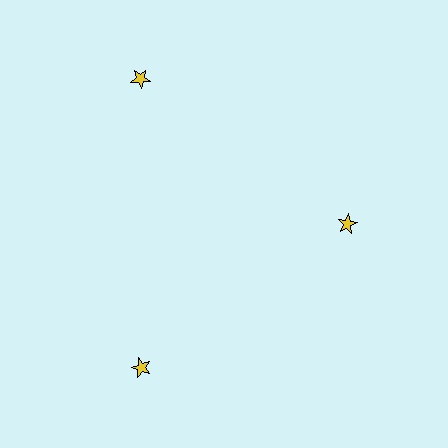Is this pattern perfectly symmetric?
No. The 3 yellow stars are arranged in a ring, but one element near the 3 o'clock position is pulled inward toward the center, breaking the 3-fold rotational symmetry.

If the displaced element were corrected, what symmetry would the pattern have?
It would have 3-fold rotational symmetry — the pattern would map onto itself every 120 degrees.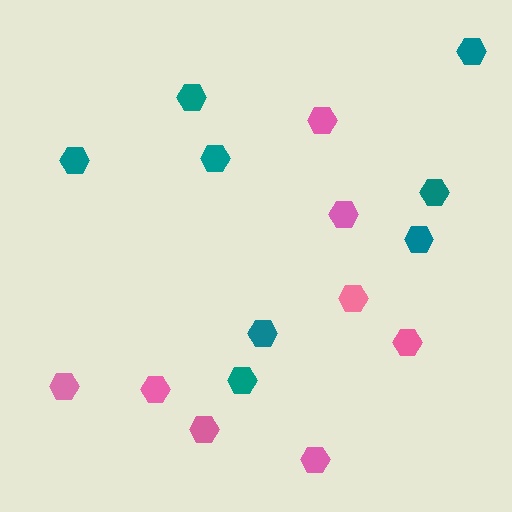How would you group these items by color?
There are 2 groups: one group of teal hexagons (8) and one group of pink hexagons (8).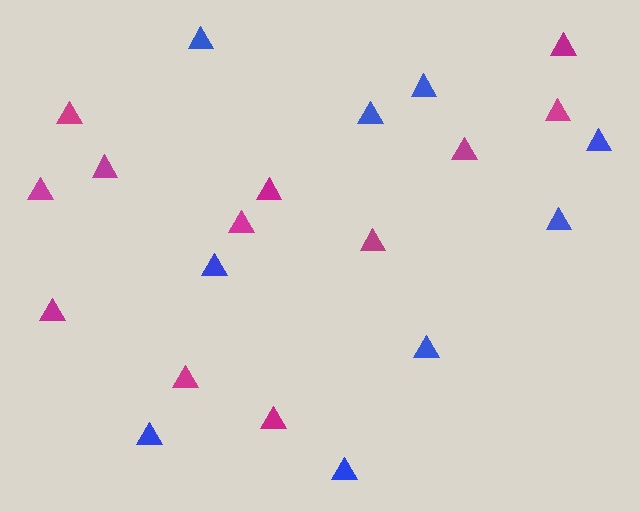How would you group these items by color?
There are 2 groups: one group of magenta triangles (12) and one group of blue triangles (9).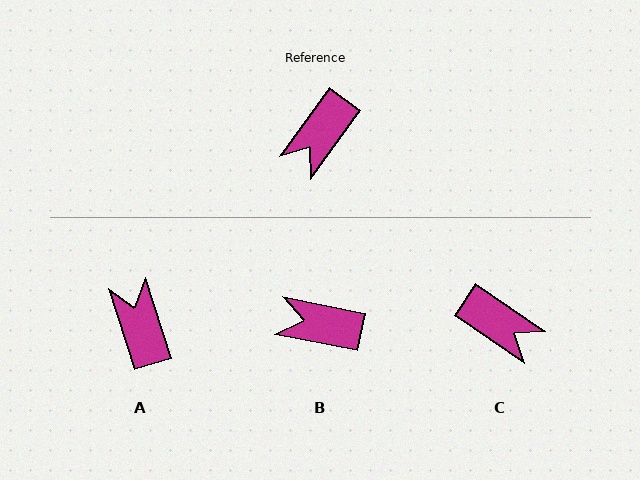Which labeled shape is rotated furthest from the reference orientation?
A, about 126 degrees away.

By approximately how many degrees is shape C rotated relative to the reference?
Approximately 92 degrees counter-clockwise.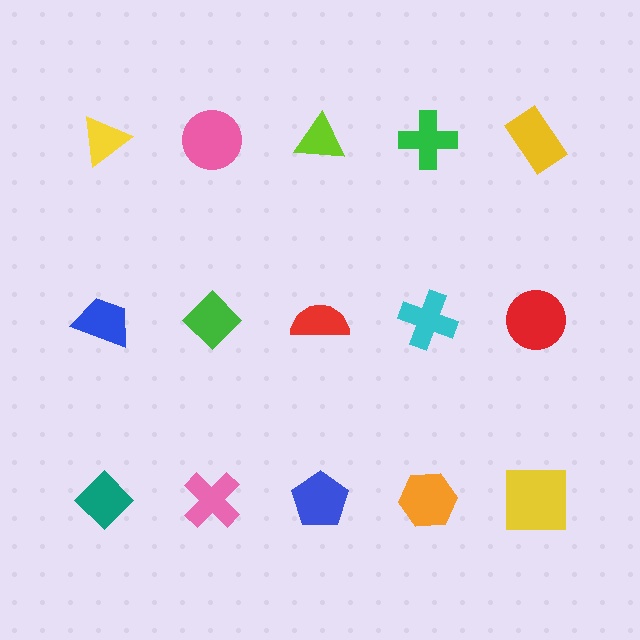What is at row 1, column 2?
A pink circle.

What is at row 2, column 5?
A red circle.